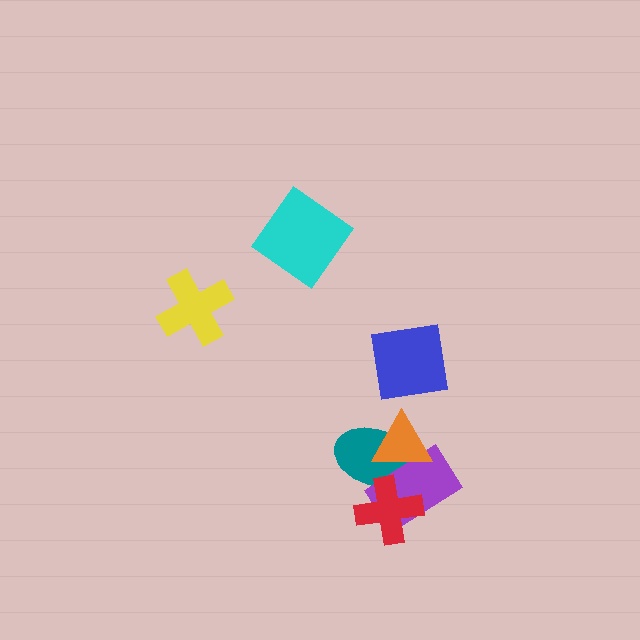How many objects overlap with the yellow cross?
0 objects overlap with the yellow cross.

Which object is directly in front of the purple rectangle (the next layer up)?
The orange triangle is directly in front of the purple rectangle.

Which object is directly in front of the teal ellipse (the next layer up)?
The purple rectangle is directly in front of the teal ellipse.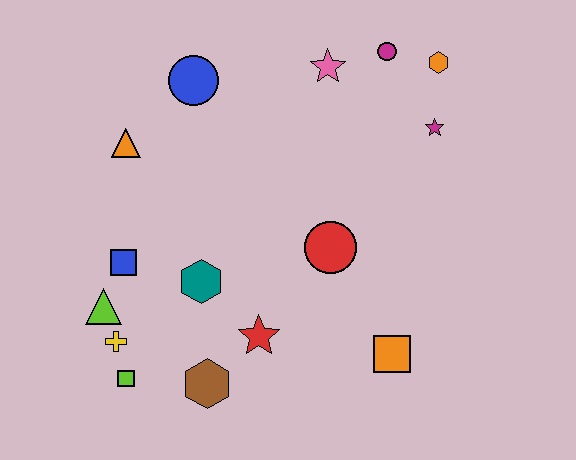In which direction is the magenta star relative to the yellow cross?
The magenta star is to the right of the yellow cross.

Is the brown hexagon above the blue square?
No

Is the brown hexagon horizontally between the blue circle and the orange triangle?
No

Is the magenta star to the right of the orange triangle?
Yes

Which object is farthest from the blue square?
The orange hexagon is farthest from the blue square.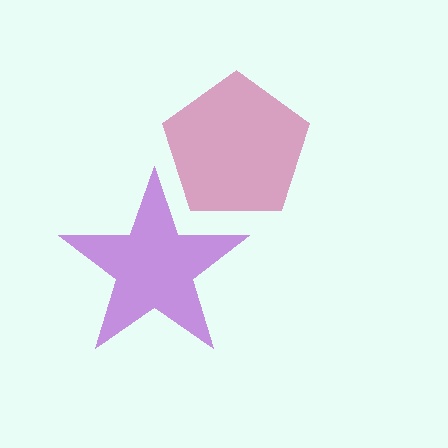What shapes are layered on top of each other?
The layered shapes are: a purple star, a magenta pentagon.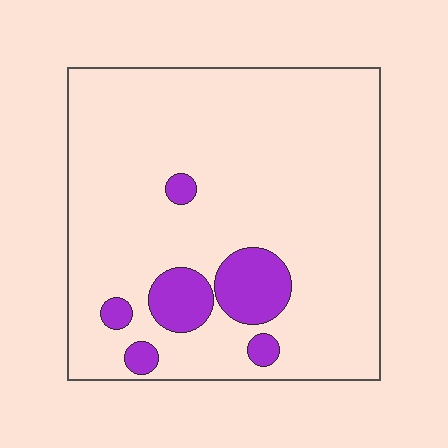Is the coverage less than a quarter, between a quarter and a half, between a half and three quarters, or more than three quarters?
Less than a quarter.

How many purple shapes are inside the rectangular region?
6.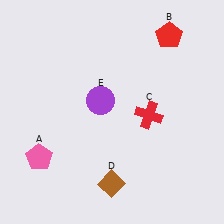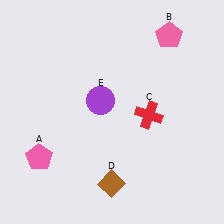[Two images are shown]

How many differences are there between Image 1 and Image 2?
There is 1 difference between the two images.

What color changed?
The pentagon (B) changed from red in Image 1 to pink in Image 2.